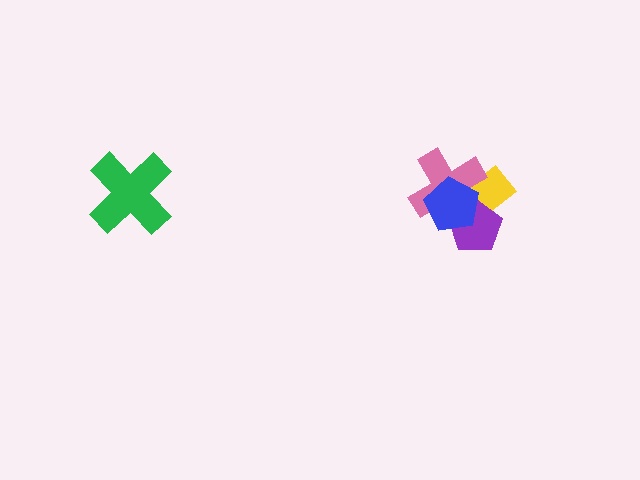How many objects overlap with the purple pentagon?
3 objects overlap with the purple pentagon.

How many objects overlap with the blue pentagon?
3 objects overlap with the blue pentagon.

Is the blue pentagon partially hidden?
No, no other shape covers it.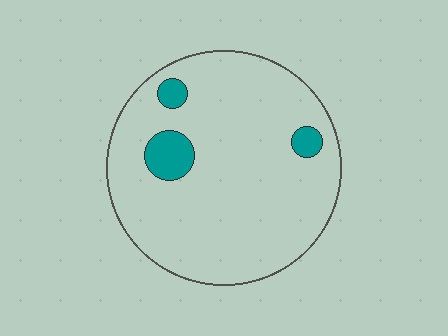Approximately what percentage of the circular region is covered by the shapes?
Approximately 10%.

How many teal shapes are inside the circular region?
3.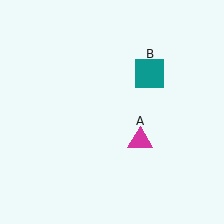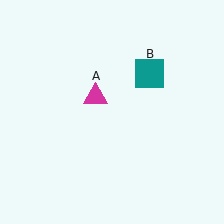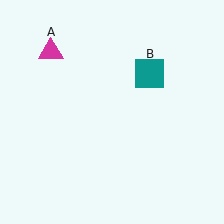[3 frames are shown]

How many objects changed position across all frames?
1 object changed position: magenta triangle (object A).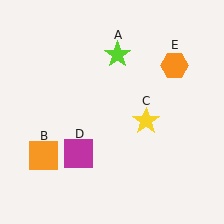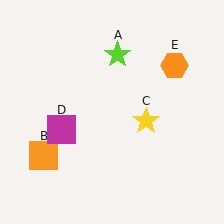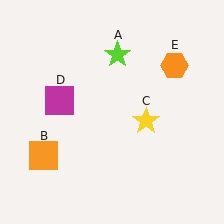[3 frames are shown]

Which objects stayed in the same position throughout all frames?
Lime star (object A) and orange square (object B) and yellow star (object C) and orange hexagon (object E) remained stationary.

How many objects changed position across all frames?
1 object changed position: magenta square (object D).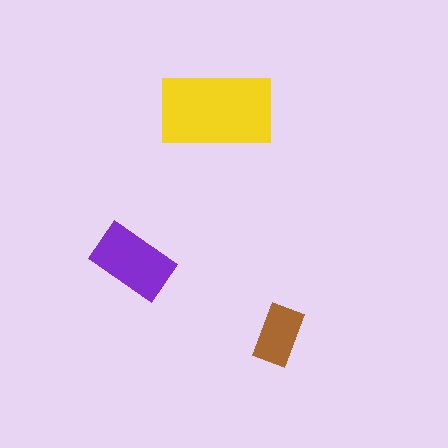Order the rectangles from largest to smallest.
the yellow one, the purple one, the brown one.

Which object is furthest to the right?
The brown rectangle is rightmost.